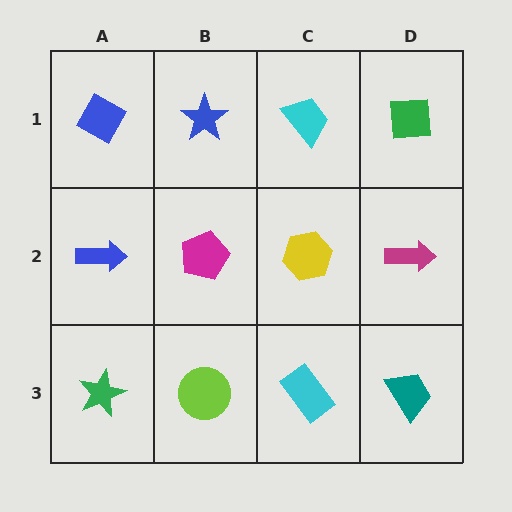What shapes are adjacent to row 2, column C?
A cyan trapezoid (row 1, column C), a cyan rectangle (row 3, column C), a magenta pentagon (row 2, column B), a magenta arrow (row 2, column D).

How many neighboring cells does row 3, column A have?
2.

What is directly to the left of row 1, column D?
A cyan trapezoid.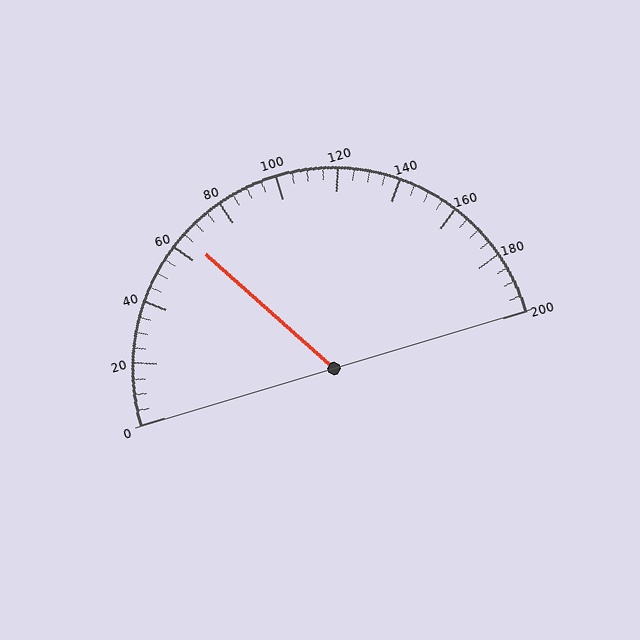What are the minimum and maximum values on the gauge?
The gauge ranges from 0 to 200.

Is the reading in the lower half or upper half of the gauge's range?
The reading is in the lower half of the range (0 to 200).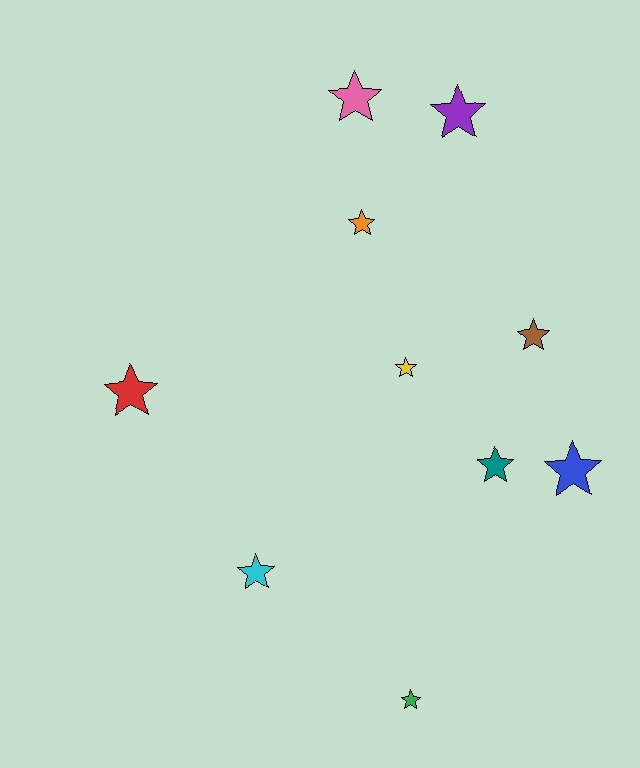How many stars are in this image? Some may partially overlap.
There are 10 stars.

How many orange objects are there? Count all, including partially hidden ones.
There is 1 orange object.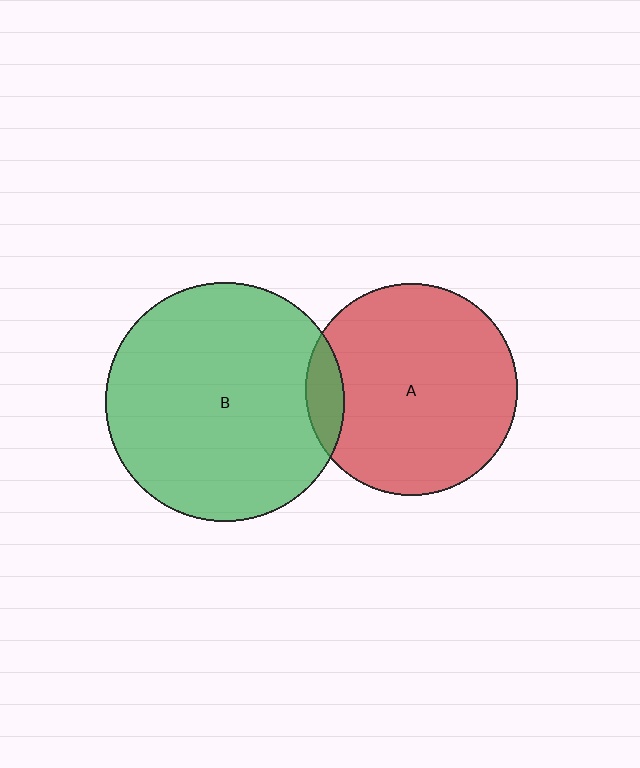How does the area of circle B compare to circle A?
Approximately 1.3 times.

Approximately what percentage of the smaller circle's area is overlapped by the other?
Approximately 10%.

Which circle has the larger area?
Circle B (green).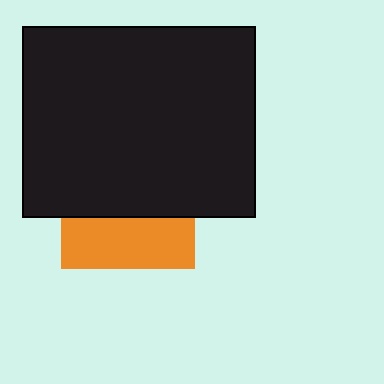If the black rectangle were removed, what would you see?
You would see the complete orange square.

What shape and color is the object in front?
The object in front is a black rectangle.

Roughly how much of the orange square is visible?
A small part of it is visible (roughly 39%).